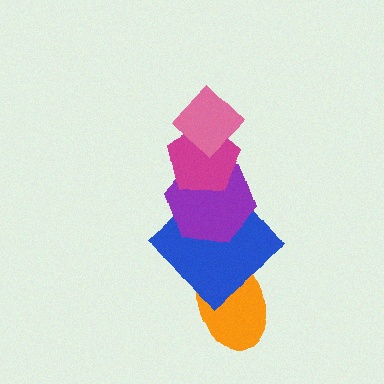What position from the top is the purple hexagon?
The purple hexagon is 3rd from the top.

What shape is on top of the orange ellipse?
The blue diamond is on top of the orange ellipse.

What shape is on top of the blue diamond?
The purple hexagon is on top of the blue diamond.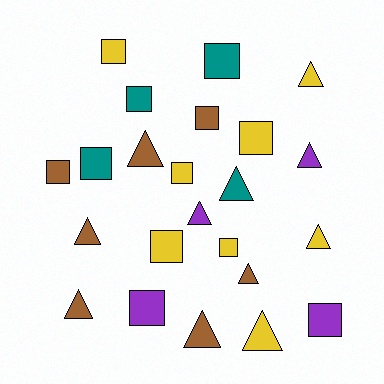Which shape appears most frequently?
Square, with 12 objects.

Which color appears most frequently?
Yellow, with 8 objects.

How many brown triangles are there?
There are 5 brown triangles.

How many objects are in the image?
There are 23 objects.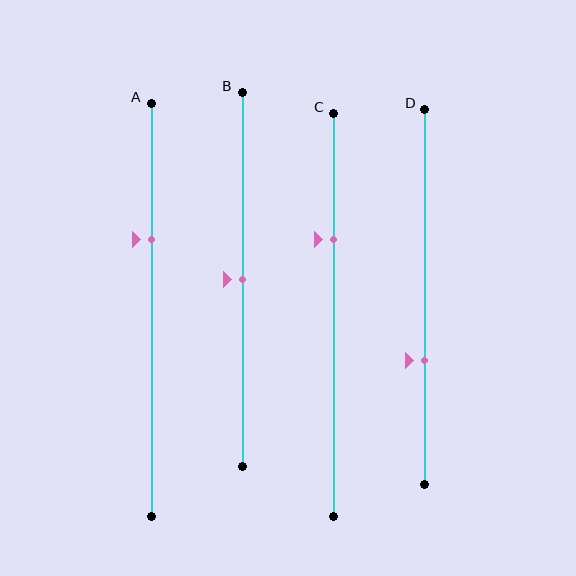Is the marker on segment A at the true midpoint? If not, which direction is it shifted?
No, the marker on segment A is shifted upward by about 17% of the segment length.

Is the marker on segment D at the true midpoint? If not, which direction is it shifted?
No, the marker on segment D is shifted downward by about 17% of the segment length.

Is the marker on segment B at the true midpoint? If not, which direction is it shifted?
Yes, the marker on segment B is at the true midpoint.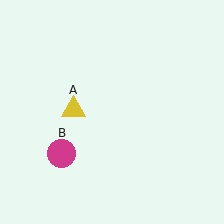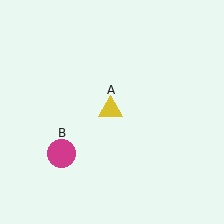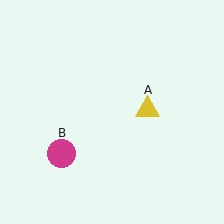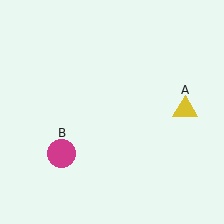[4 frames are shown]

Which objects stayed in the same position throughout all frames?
Magenta circle (object B) remained stationary.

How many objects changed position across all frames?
1 object changed position: yellow triangle (object A).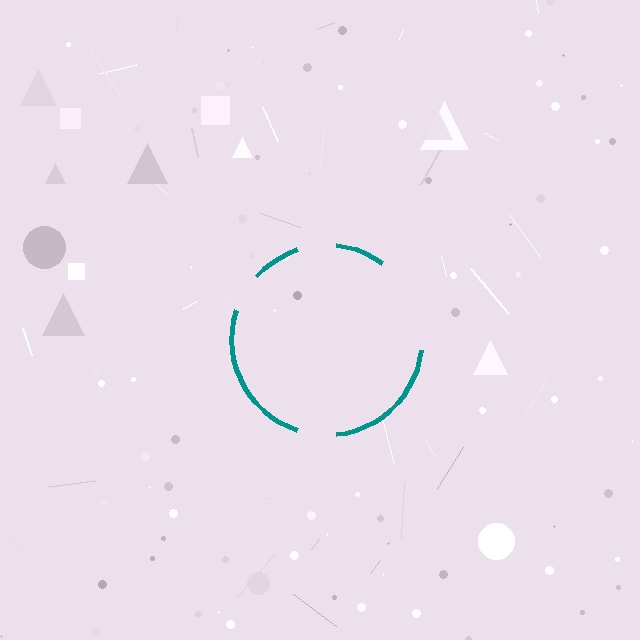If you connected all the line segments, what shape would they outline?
They would outline a circle.